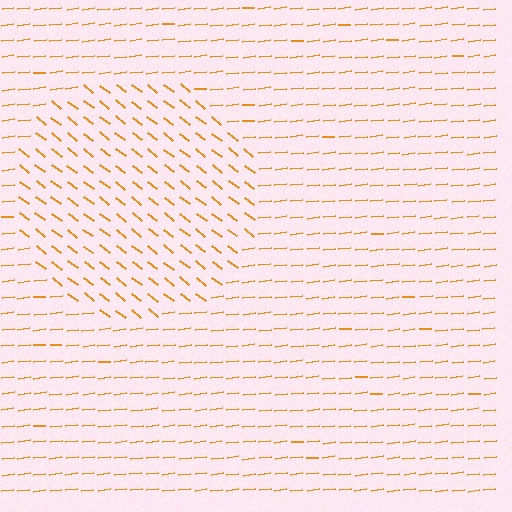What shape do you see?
I see a circle.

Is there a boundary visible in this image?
Yes, there is a texture boundary formed by a change in line orientation.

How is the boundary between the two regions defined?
The boundary is defined purely by a change in line orientation (approximately 45 degrees difference). All lines are the same color and thickness.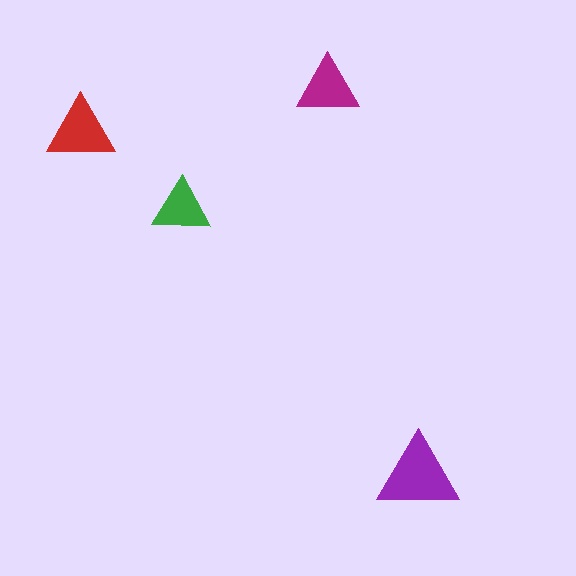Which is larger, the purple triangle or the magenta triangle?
The purple one.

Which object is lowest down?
The purple triangle is bottommost.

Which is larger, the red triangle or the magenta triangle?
The red one.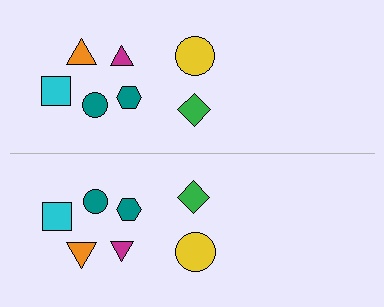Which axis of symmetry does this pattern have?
The pattern has a horizontal axis of symmetry running through the center of the image.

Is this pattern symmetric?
Yes, this pattern has bilateral (reflection) symmetry.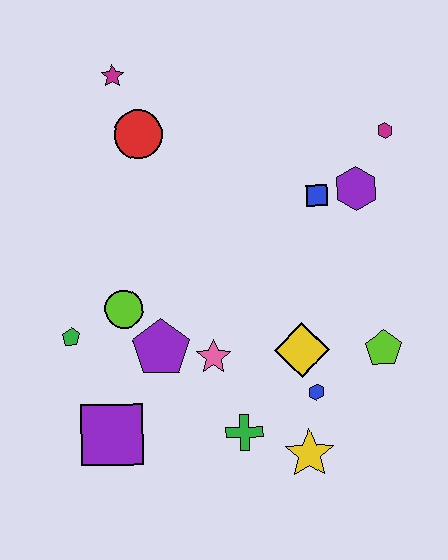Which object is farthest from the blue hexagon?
The magenta star is farthest from the blue hexagon.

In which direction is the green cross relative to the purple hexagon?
The green cross is below the purple hexagon.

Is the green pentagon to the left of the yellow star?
Yes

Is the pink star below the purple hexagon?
Yes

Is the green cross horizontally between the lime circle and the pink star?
No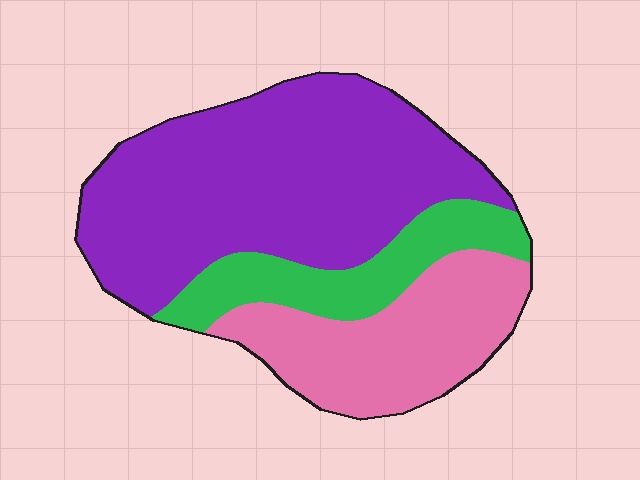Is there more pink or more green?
Pink.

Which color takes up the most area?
Purple, at roughly 55%.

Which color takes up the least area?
Green, at roughly 15%.